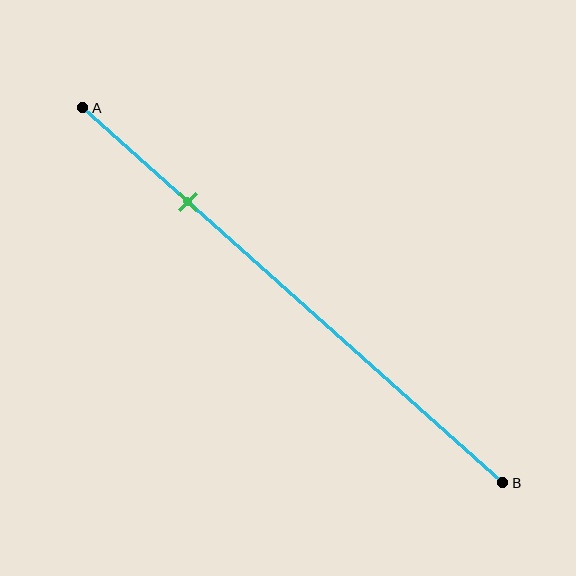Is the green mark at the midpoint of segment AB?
No, the mark is at about 25% from A, not at the 50% midpoint.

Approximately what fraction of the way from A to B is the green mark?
The green mark is approximately 25% of the way from A to B.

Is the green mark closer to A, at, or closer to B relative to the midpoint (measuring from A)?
The green mark is closer to point A than the midpoint of segment AB.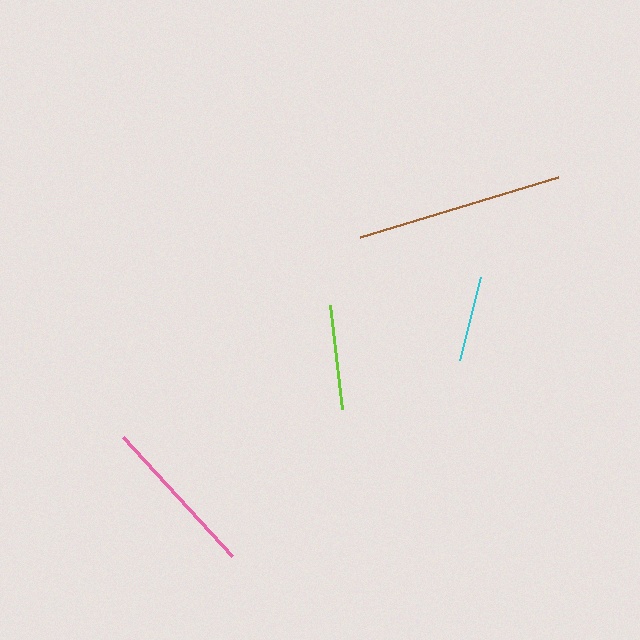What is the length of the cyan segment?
The cyan segment is approximately 85 pixels long.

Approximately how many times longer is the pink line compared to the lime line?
The pink line is approximately 1.5 times the length of the lime line.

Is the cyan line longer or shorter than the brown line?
The brown line is longer than the cyan line.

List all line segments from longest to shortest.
From longest to shortest: brown, pink, lime, cyan.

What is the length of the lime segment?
The lime segment is approximately 104 pixels long.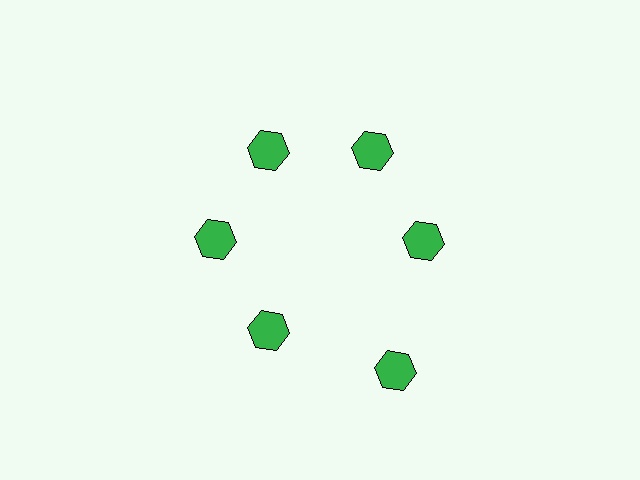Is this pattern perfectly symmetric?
No. The 6 green hexagons are arranged in a ring, but one element near the 5 o'clock position is pushed outward from the center, breaking the 6-fold rotational symmetry.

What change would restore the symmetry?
The symmetry would be restored by moving it inward, back onto the ring so that all 6 hexagons sit at equal angles and equal distance from the center.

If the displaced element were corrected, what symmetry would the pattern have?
It would have 6-fold rotational symmetry — the pattern would map onto itself every 60 degrees.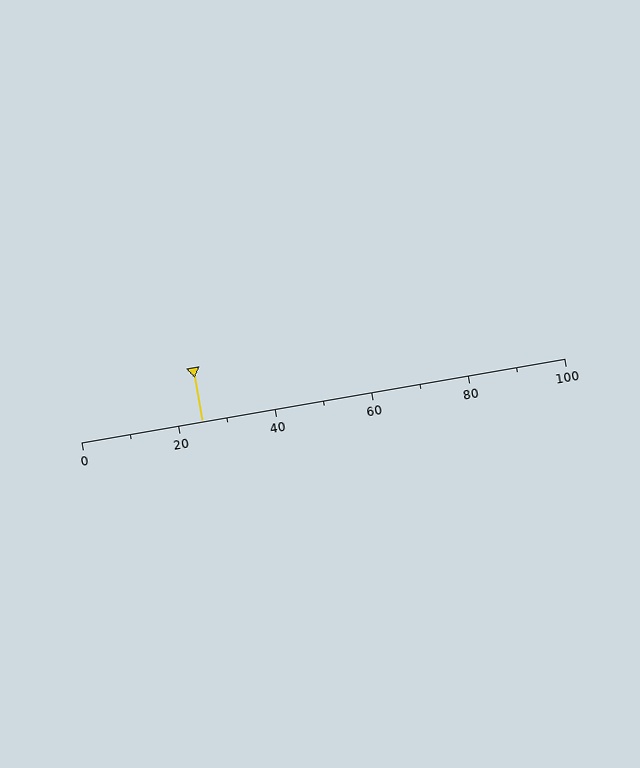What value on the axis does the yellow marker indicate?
The marker indicates approximately 25.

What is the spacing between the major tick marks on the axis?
The major ticks are spaced 20 apart.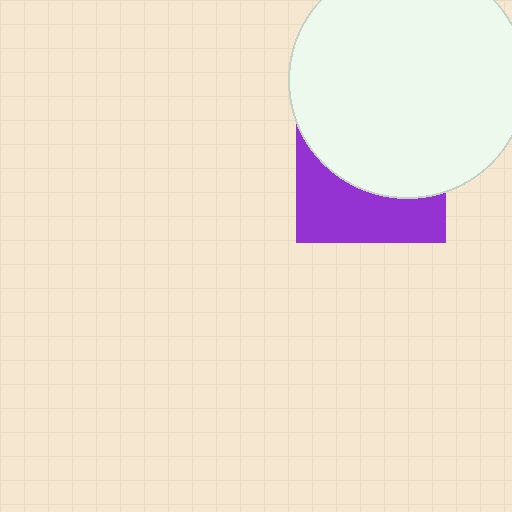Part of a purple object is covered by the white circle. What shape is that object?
It is a square.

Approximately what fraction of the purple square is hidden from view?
Roughly 60% of the purple square is hidden behind the white circle.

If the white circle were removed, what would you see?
You would see the complete purple square.